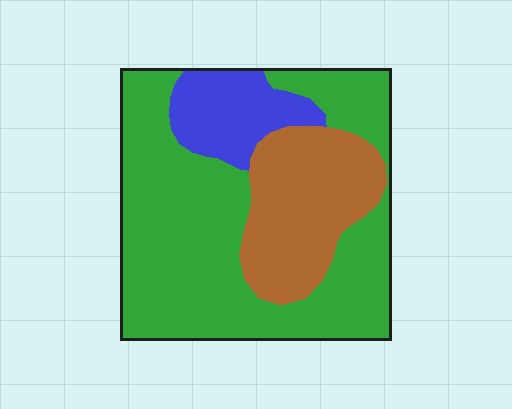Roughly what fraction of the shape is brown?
Brown covers 25% of the shape.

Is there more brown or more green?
Green.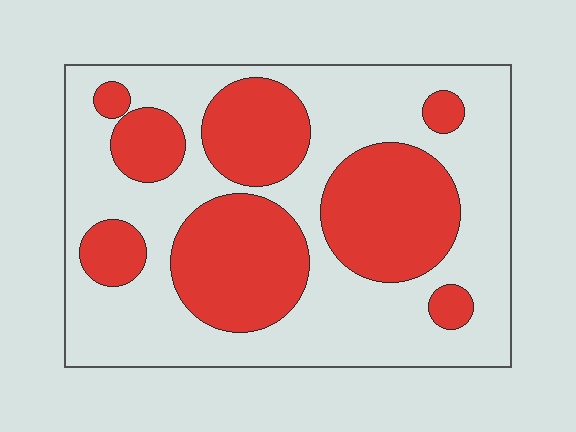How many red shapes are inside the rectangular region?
8.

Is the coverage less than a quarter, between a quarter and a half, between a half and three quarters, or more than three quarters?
Between a quarter and a half.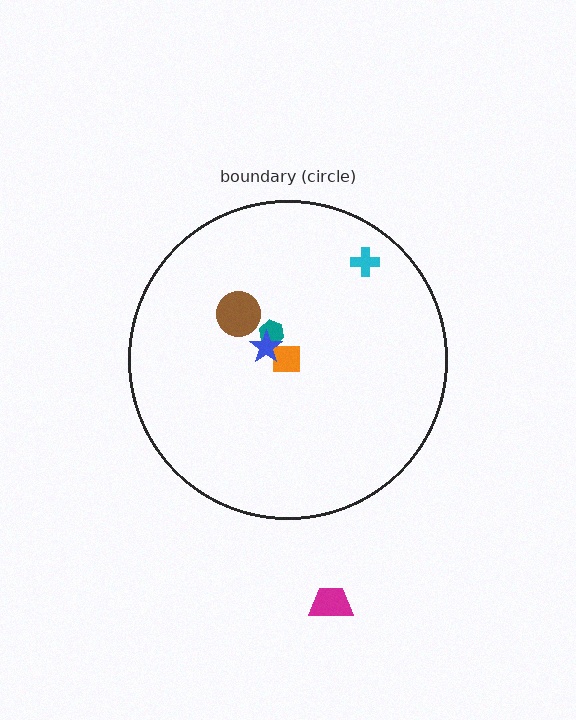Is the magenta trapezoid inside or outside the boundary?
Outside.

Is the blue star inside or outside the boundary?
Inside.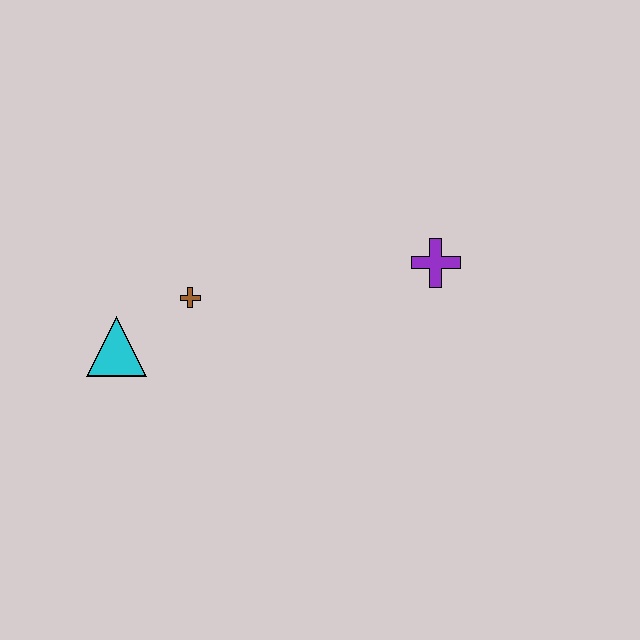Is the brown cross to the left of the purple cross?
Yes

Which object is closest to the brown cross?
The cyan triangle is closest to the brown cross.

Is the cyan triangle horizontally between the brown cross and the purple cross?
No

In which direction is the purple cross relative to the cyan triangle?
The purple cross is to the right of the cyan triangle.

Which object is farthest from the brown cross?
The purple cross is farthest from the brown cross.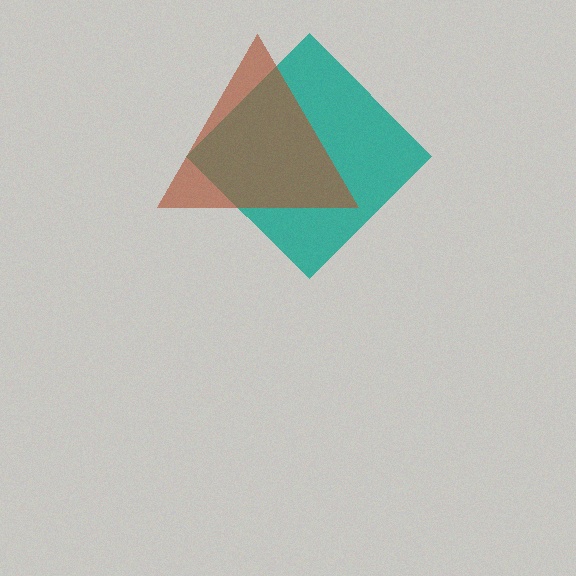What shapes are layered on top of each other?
The layered shapes are: a teal diamond, a brown triangle.